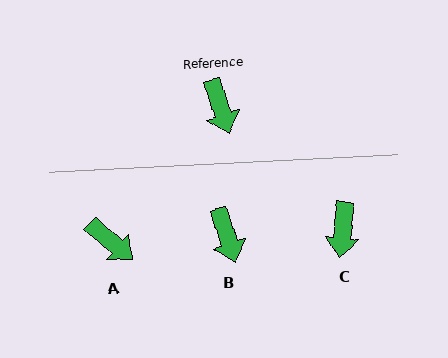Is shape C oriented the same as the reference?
No, it is off by about 24 degrees.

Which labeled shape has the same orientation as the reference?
B.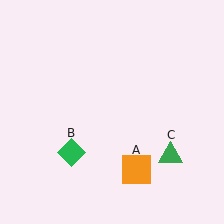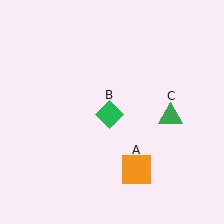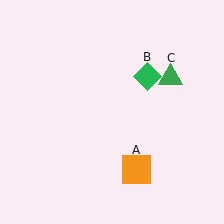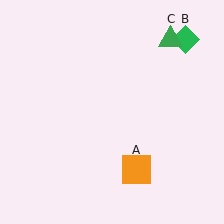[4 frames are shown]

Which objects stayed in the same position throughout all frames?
Orange square (object A) remained stationary.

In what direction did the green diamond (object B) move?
The green diamond (object B) moved up and to the right.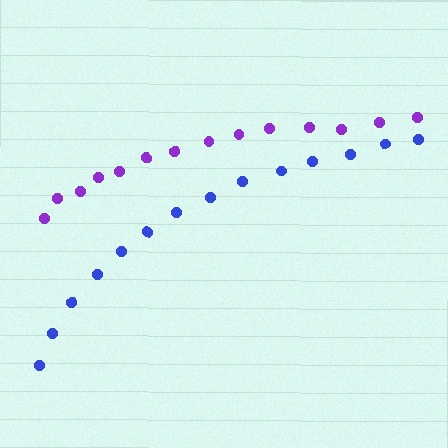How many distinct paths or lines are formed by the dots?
There are 2 distinct paths.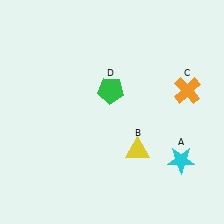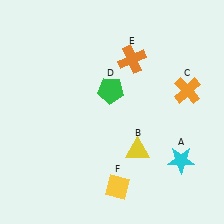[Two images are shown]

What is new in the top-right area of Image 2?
An orange cross (E) was added in the top-right area of Image 2.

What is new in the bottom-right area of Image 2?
A yellow diamond (F) was added in the bottom-right area of Image 2.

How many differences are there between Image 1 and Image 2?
There are 2 differences between the two images.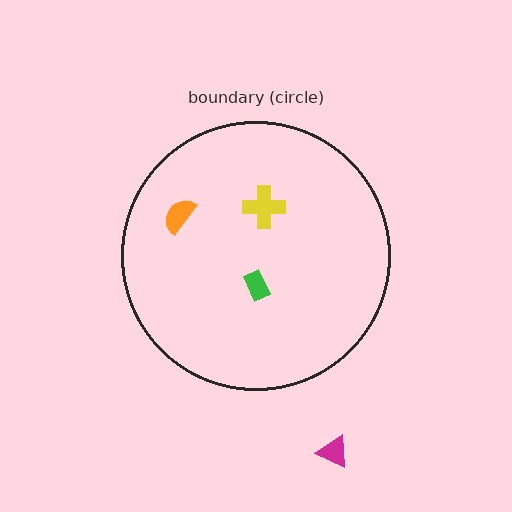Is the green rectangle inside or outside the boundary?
Inside.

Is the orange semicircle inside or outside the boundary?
Inside.